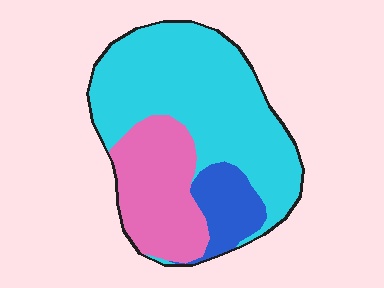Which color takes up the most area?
Cyan, at roughly 60%.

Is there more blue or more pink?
Pink.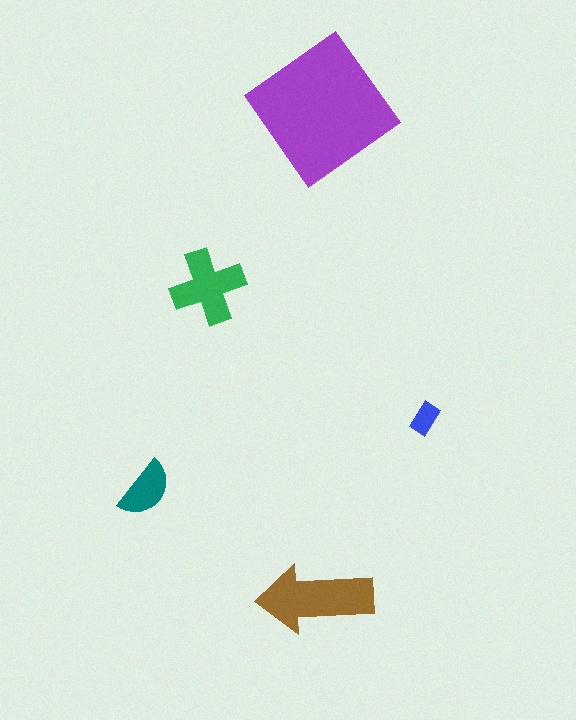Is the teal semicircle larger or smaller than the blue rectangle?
Larger.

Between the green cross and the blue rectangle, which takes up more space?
The green cross.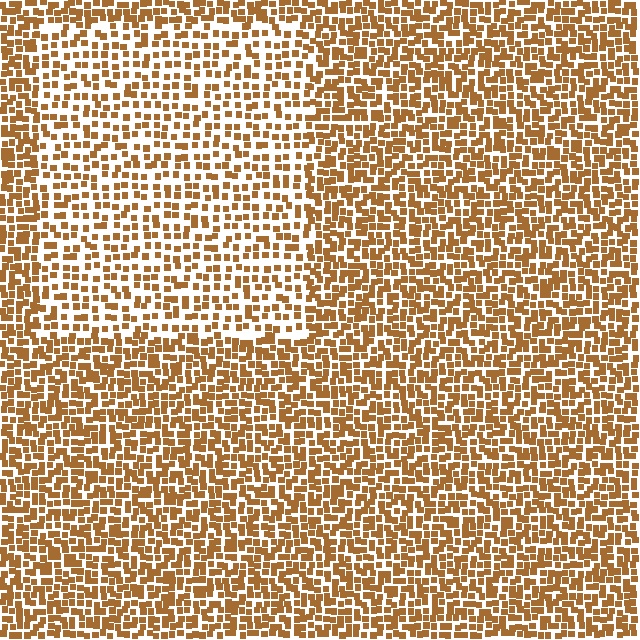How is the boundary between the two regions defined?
The boundary is defined by a change in element density (approximately 1.7x ratio). All elements are the same color, size, and shape.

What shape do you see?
I see a rectangle.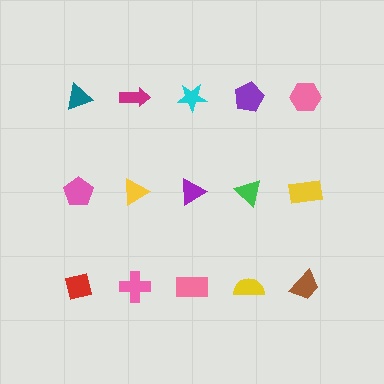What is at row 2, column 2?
A yellow triangle.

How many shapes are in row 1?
5 shapes.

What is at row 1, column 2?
A magenta arrow.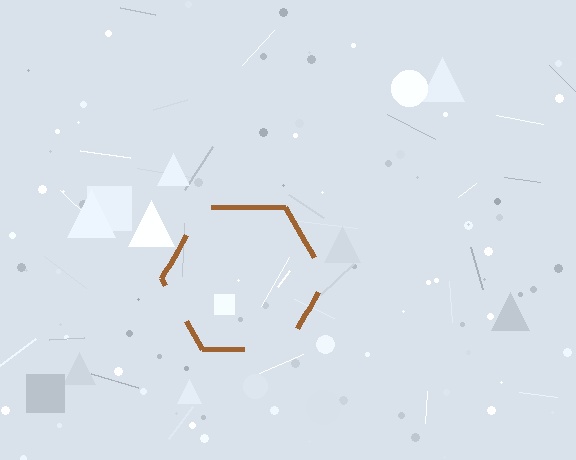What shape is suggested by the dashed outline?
The dashed outline suggests a hexagon.